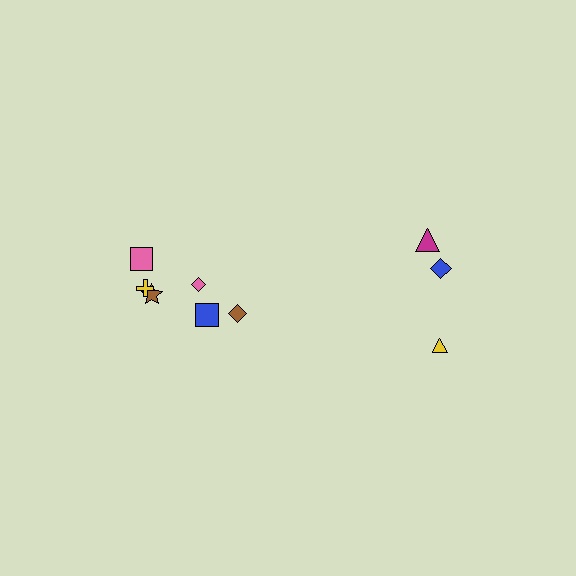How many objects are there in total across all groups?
There are 9 objects.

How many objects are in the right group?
There are 3 objects.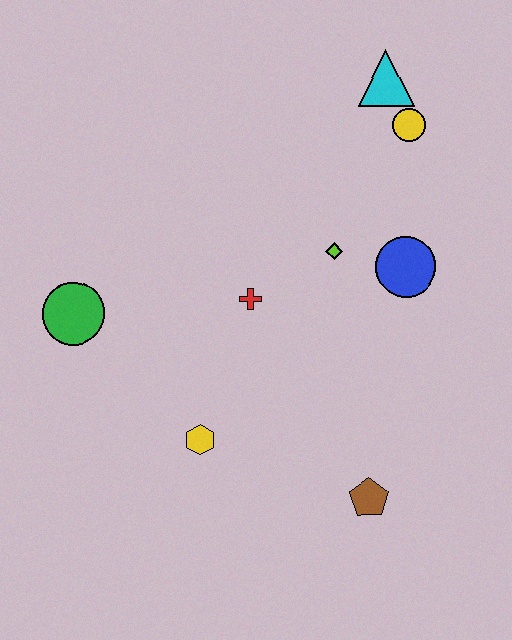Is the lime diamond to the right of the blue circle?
No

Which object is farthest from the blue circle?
The green circle is farthest from the blue circle.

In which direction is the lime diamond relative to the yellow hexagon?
The lime diamond is above the yellow hexagon.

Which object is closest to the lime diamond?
The blue circle is closest to the lime diamond.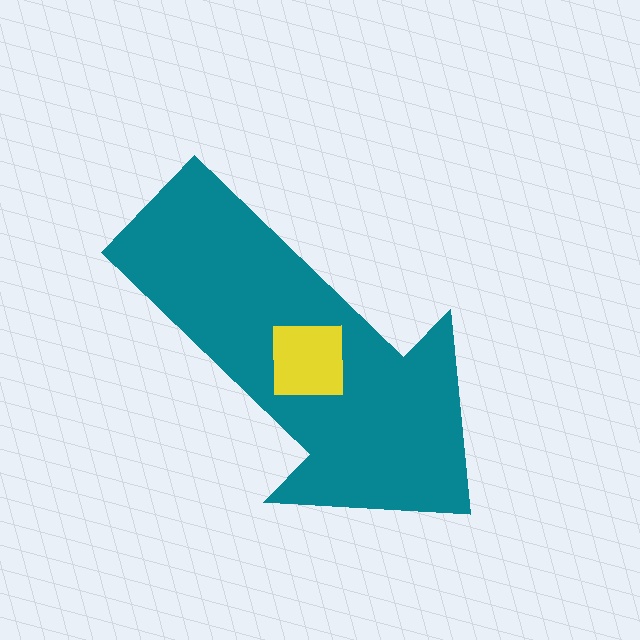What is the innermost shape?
The yellow square.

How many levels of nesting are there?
2.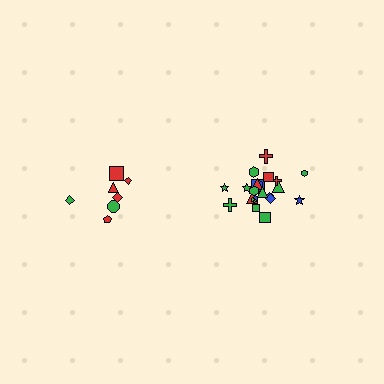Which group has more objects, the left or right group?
The right group.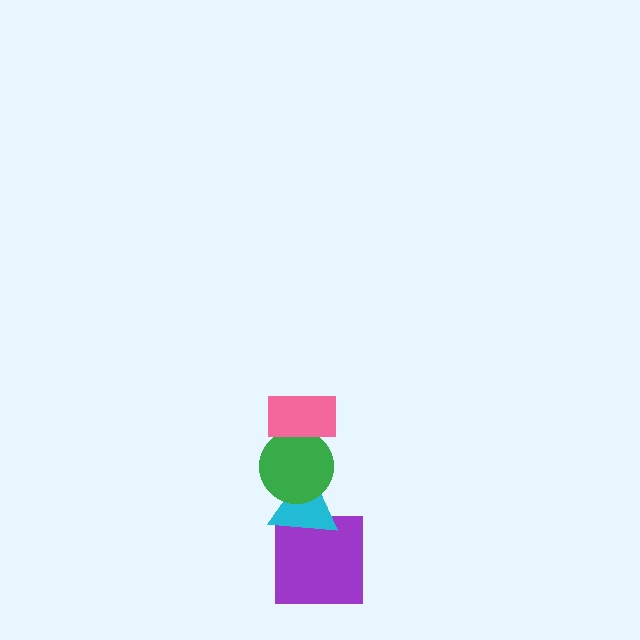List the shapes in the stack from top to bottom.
From top to bottom: the pink rectangle, the green circle, the cyan triangle, the purple square.